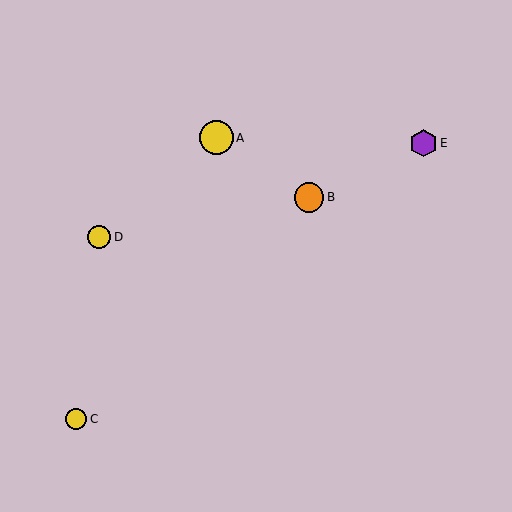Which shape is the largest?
The yellow circle (labeled A) is the largest.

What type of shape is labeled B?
Shape B is an orange circle.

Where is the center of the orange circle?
The center of the orange circle is at (309, 197).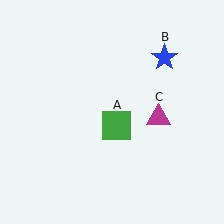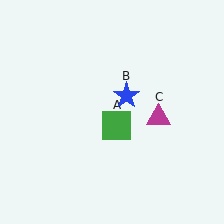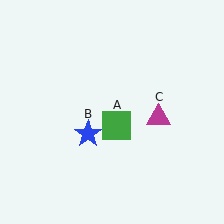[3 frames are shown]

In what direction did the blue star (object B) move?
The blue star (object B) moved down and to the left.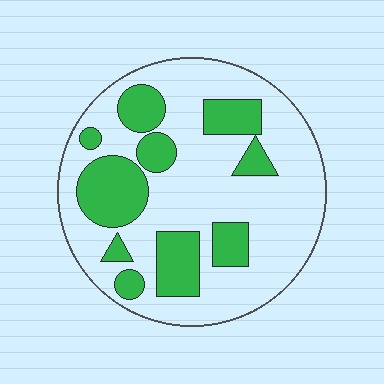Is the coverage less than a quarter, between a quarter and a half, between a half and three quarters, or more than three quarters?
Between a quarter and a half.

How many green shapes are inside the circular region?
10.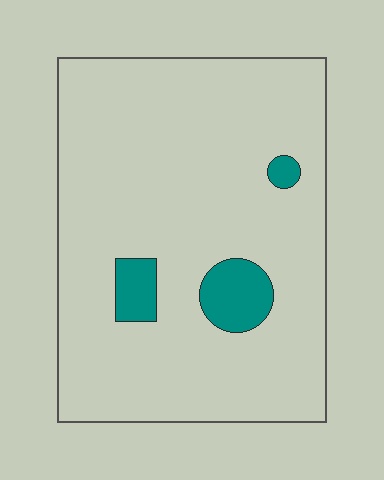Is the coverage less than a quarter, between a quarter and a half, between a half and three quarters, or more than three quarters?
Less than a quarter.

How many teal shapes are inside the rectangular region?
3.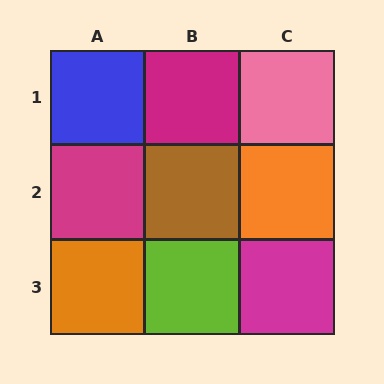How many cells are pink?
1 cell is pink.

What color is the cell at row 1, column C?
Pink.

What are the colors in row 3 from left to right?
Orange, lime, magenta.